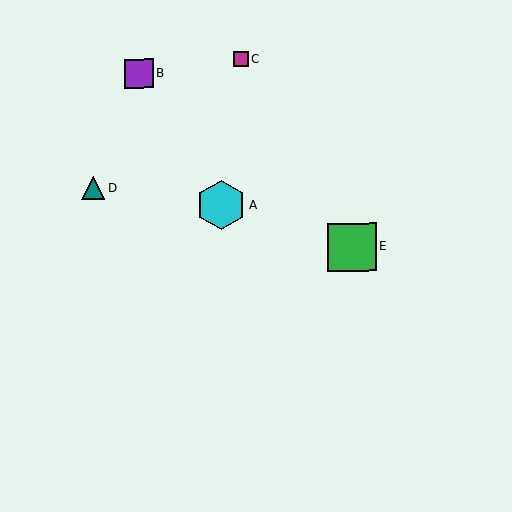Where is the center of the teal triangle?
The center of the teal triangle is at (93, 188).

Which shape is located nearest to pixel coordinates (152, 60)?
The purple square (labeled B) at (139, 74) is nearest to that location.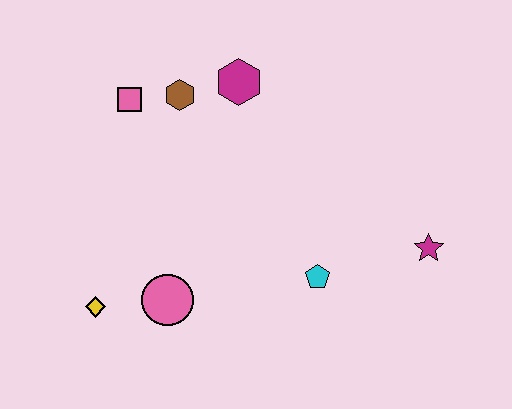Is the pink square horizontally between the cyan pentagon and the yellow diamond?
Yes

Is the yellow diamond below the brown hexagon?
Yes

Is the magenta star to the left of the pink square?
No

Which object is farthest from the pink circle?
The magenta star is farthest from the pink circle.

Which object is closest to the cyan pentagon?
The magenta star is closest to the cyan pentagon.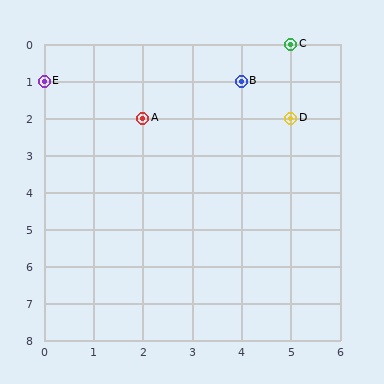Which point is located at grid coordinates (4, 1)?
Point B is at (4, 1).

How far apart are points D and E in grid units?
Points D and E are 5 columns and 1 row apart (about 5.1 grid units diagonally).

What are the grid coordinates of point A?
Point A is at grid coordinates (2, 2).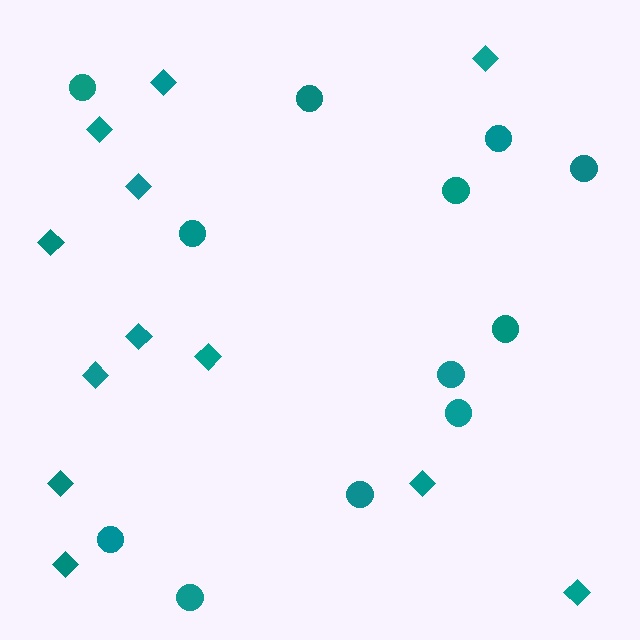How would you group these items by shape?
There are 2 groups: one group of circles (12) and one group of diamonds (12).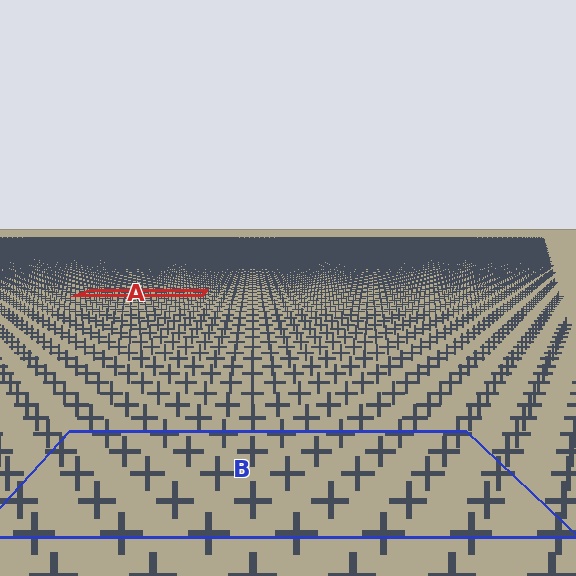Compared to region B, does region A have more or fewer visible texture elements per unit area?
Region A has more texture elements per unit area — they are packed more densely because it is farther away.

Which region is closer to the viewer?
Region B is closer. The texture elements there are larger and more spread out.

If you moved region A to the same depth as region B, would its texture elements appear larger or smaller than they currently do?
They would appear larger. At a closer depth, the same texture elements are projected at a bigger on-screen size.